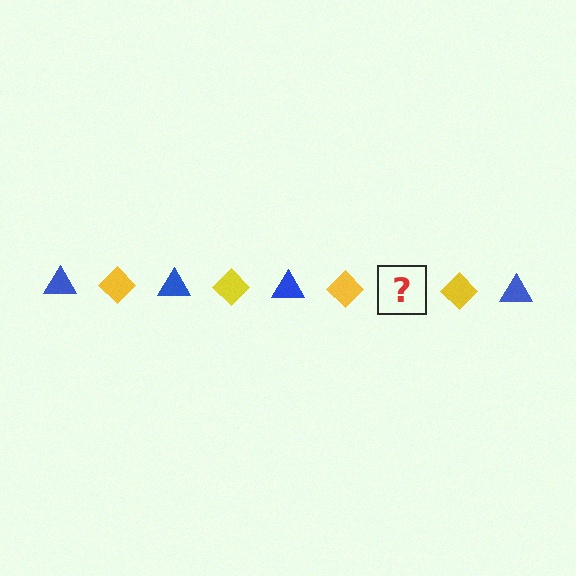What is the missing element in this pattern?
The missing element is a blue triangle.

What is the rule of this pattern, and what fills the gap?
The rule is that the pattern alternates between blue triangle and yellow diamond. The gap should be filled with a blue triangle.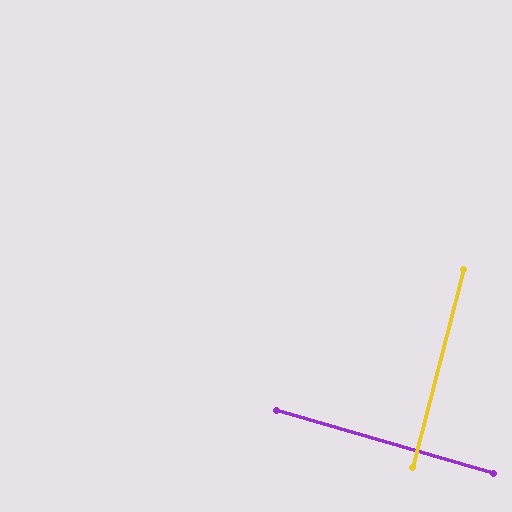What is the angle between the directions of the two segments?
Approximately 88 degrees.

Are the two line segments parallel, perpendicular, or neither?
Perpendicular — they meet at approximately 88°.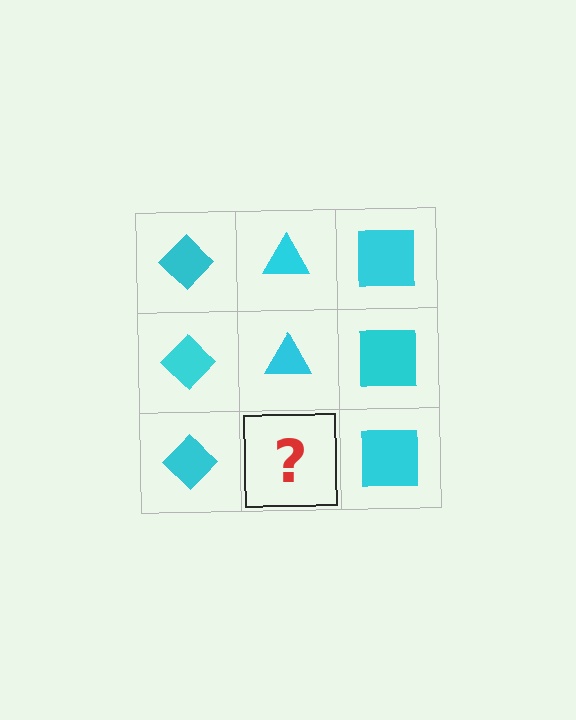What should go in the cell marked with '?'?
The missing cell should contain a cyan triangle.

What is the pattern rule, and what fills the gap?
The rule is that each column has a consistent shape. The gap should be filled with a cyan triangle.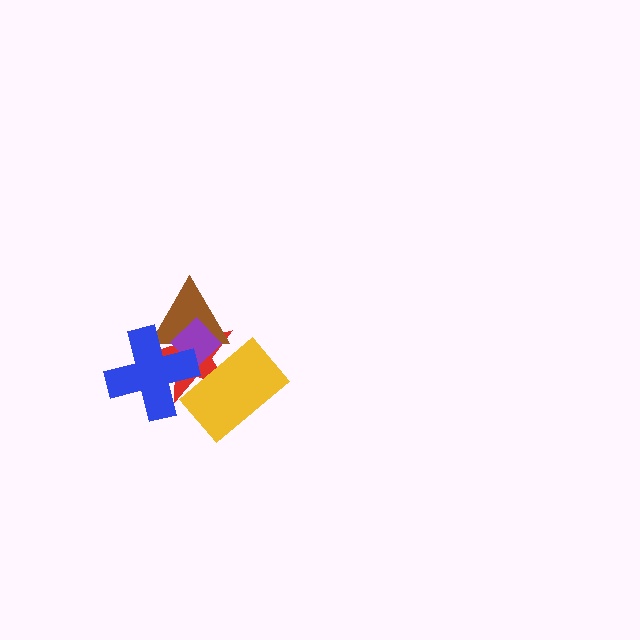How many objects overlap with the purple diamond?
4 objects overlap with the purple diamond.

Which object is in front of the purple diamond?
The blue cross is in front of the purple diamond.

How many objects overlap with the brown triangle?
4 objects overlap with the brown triangle.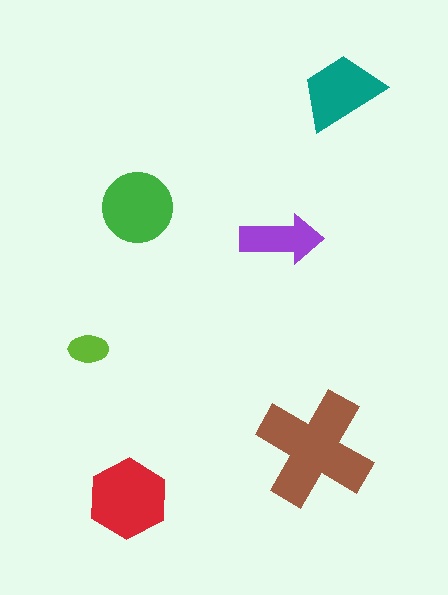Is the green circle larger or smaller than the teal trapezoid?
Larger.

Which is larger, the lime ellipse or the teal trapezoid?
The teal trapezoid.